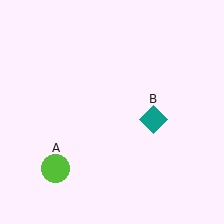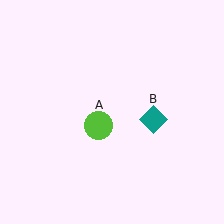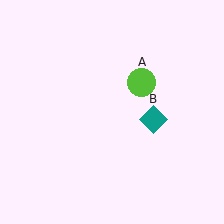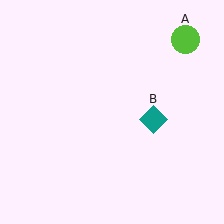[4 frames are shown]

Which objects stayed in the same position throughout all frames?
Teal diamond (object B) remained stationary.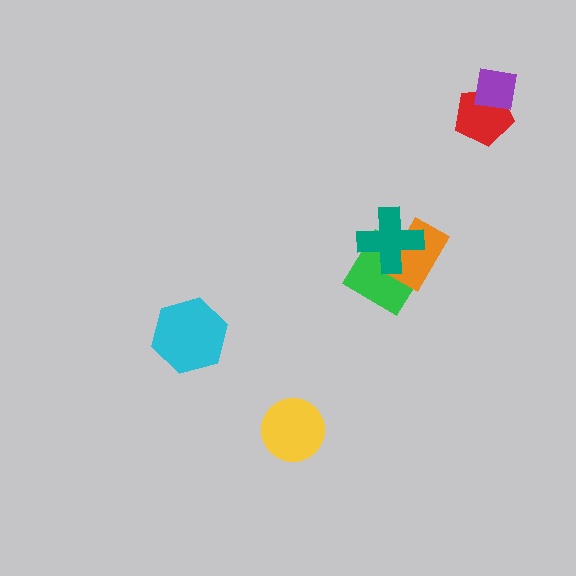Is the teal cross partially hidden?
No, no other shape covers it.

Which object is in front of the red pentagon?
The purple square is in front of the red pentagon.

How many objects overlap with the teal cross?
2 objects overlap with the teal cross.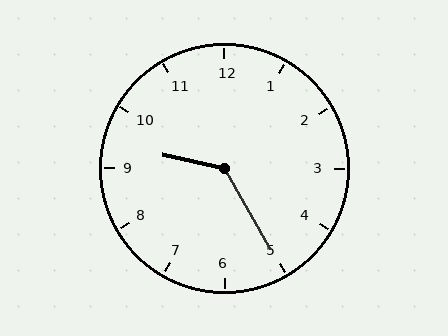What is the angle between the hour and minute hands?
Approximately 132 degrees.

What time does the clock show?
9:25.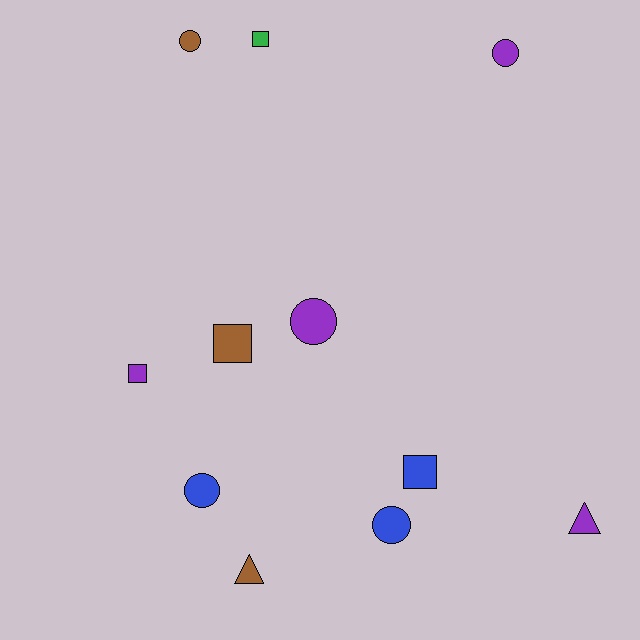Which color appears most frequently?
Purple, with 4 objects.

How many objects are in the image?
There are 11 objects.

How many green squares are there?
There is 1 green square.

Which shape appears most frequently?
Circle, with 5 objects.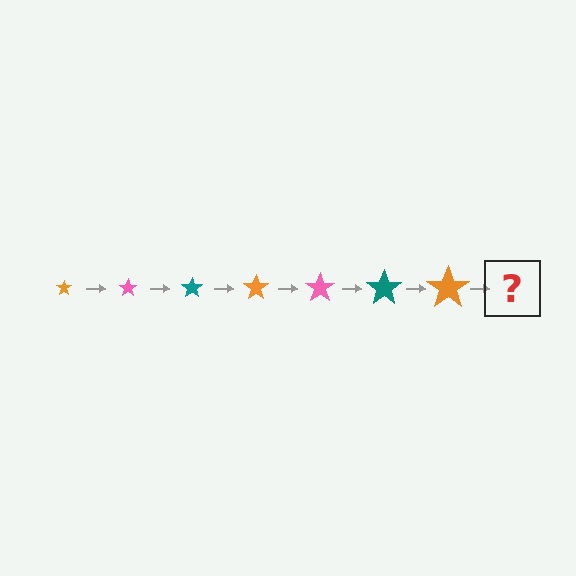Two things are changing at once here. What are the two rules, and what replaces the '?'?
The two rules are that the star grows larger each step and the color cycles through orange, pink, and teal. The '?' should be a pink star, larger than the previous one.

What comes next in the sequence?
The next element should be a pink star, larger than the previous one.